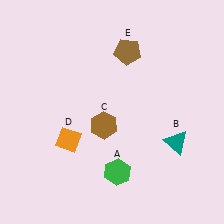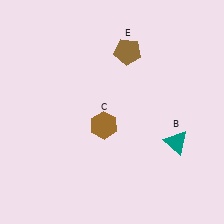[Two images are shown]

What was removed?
The green hexagon (A), the orange diamond (D) were removed in Image 2.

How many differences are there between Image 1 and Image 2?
There are 2 differences between the two images.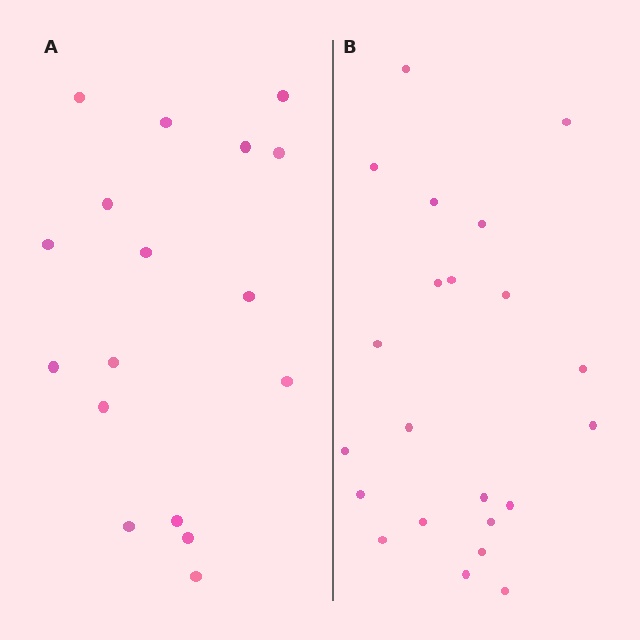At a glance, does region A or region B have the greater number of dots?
Region B (the right region) has more dots.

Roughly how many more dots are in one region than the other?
Region B has about 5 more dots than region A.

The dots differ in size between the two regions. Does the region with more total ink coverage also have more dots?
No. Region A has more total ink coverage because its dots are larger, but region B actually contains more individual dots. Total area can be misleading — the number of items is what matters here.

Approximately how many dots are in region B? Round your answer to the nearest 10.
About 20 dots. (The exact count is 22, which rounds to 20.)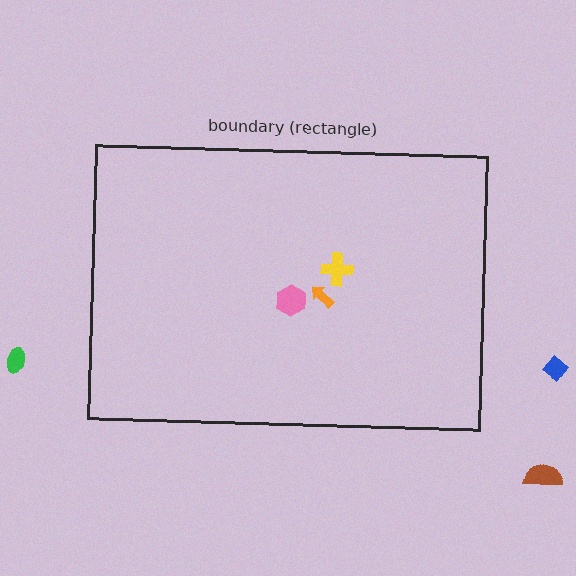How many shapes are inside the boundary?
3 inside, 3 outside.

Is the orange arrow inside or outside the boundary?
Inside.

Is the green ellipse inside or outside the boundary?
Outside.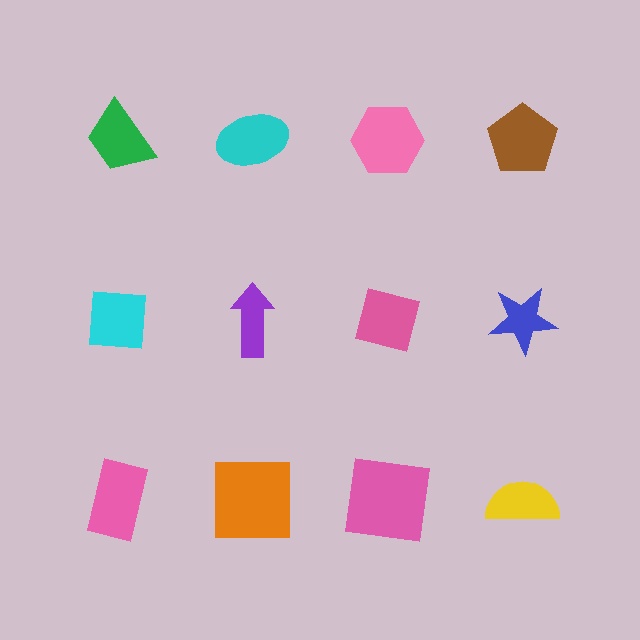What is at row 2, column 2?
A purple arrow.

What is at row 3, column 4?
A yellow semicircle.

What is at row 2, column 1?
A cyan square.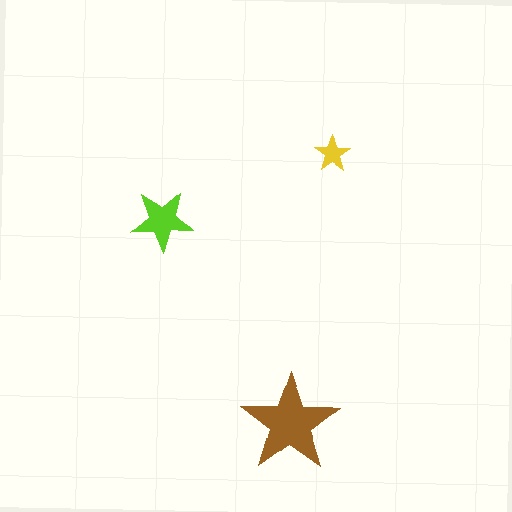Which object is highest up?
The yellow star is topmost.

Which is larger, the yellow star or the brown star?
The brown one.